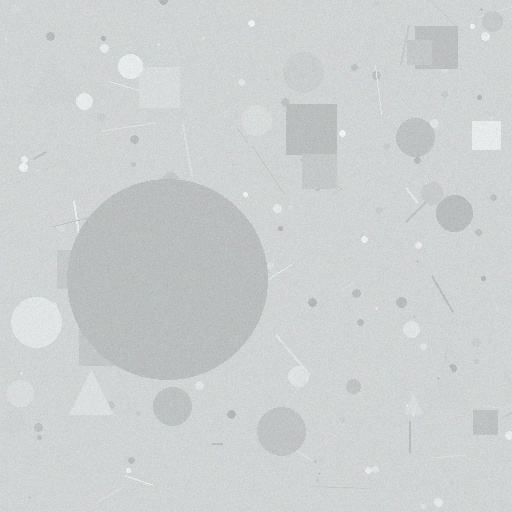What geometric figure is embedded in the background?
A circle is embedded in the background.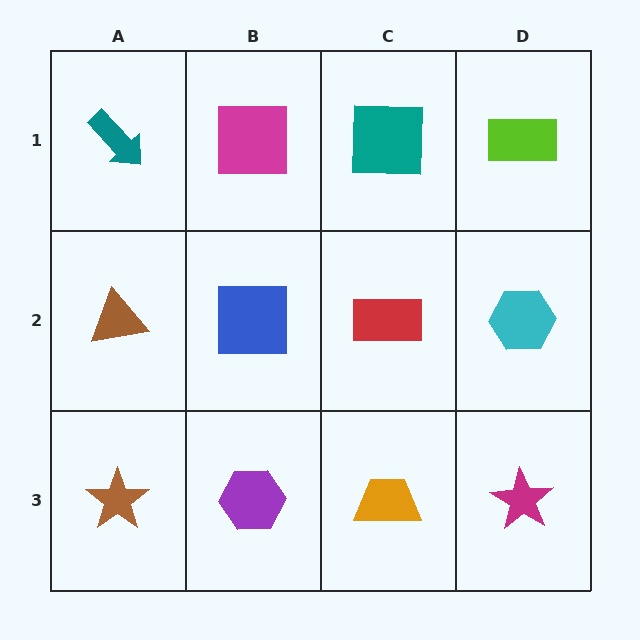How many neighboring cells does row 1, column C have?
3.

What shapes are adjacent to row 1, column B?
A blue square (row 2, column B), a teal arrow (row 1, column A), a teal square (row 1, column C).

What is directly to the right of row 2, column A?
A blue square.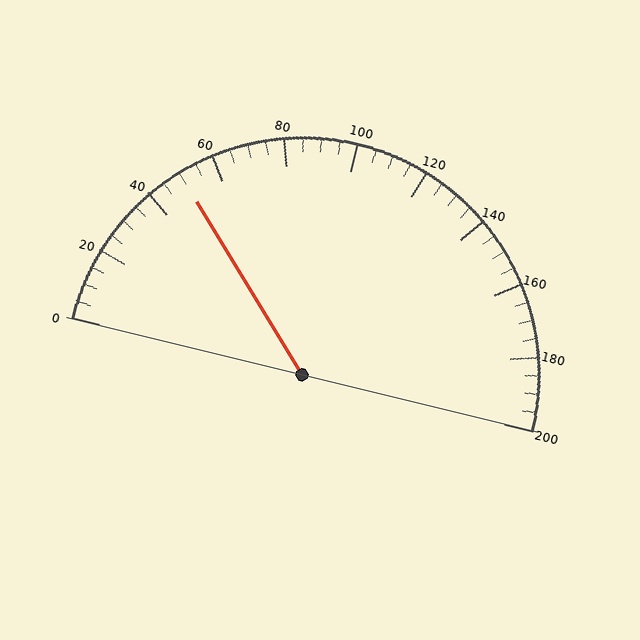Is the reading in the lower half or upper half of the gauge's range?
The reading is in the lower half of the range (0 to 200).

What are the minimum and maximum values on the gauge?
The gauge ranges from 0 to 200.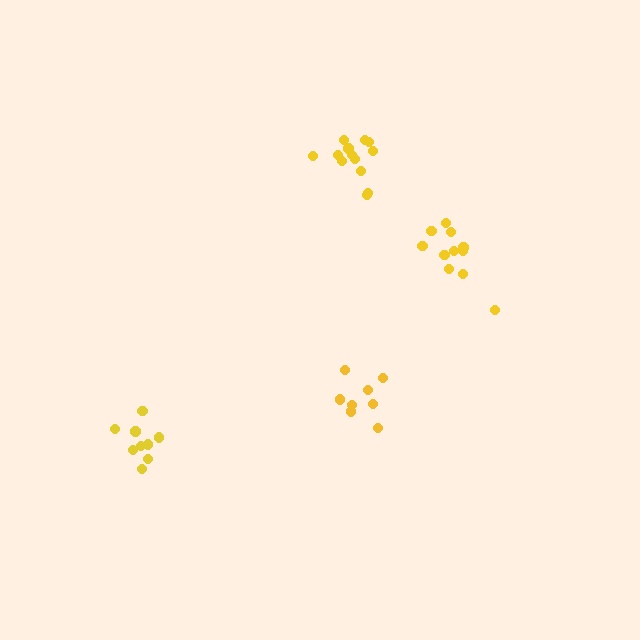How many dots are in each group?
Group 1: 13 dots, Group 2: 9 dots, Group 3: 8 dots, Group 4: 11 dots (41 total).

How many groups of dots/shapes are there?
There are 4 groups.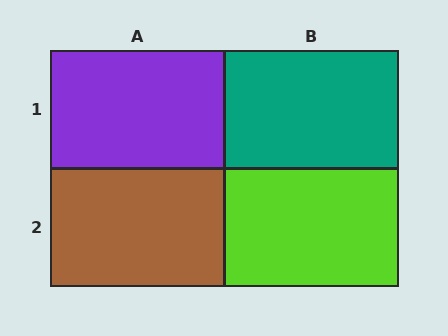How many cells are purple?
1 cell is purple.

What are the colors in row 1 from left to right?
Purple, teal.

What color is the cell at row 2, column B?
Lime.